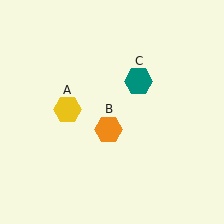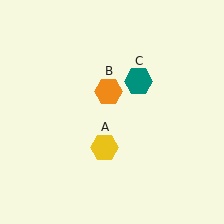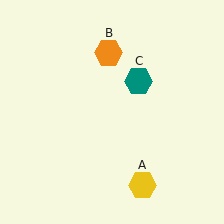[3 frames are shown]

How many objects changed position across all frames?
2 objects changed position: yellow hexagon (object A), orange hexagon (object B).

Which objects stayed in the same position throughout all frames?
Teal hexagon (object C) remained stationary.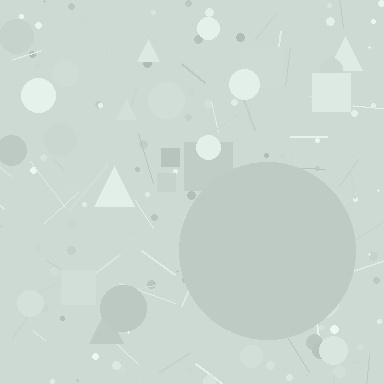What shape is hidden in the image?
A circle is hidden in the image.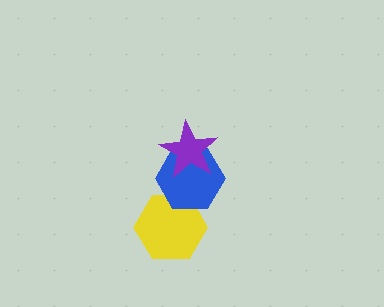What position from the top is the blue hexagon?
The blue hexagon is 2nd from the top.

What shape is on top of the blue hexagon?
The purple star is on top of the blue hexagon.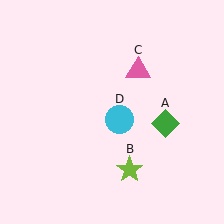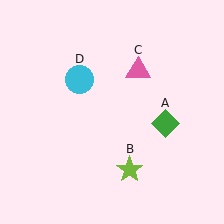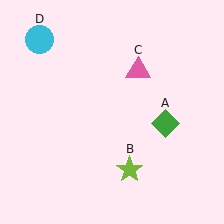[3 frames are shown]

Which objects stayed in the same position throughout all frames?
Green diamond (object A) and lime star (object B) and pink triangle (object C) remained stationary.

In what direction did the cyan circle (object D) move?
The cyan circle (object D) moved up and to the left.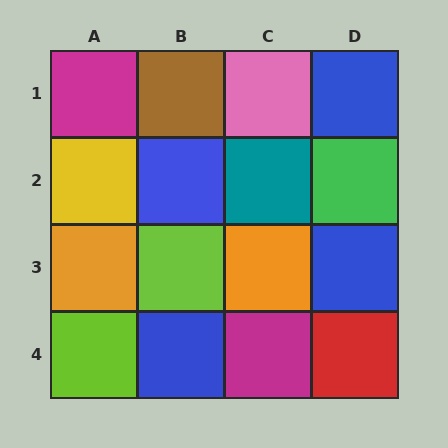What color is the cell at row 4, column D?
Red.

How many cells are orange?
2 cells are orange.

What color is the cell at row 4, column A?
Lime.